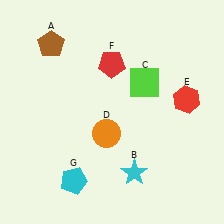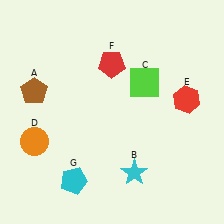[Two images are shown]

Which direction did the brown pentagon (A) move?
The brown pentagon (A) moved down.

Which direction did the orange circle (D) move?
The orange circle (D) moved left.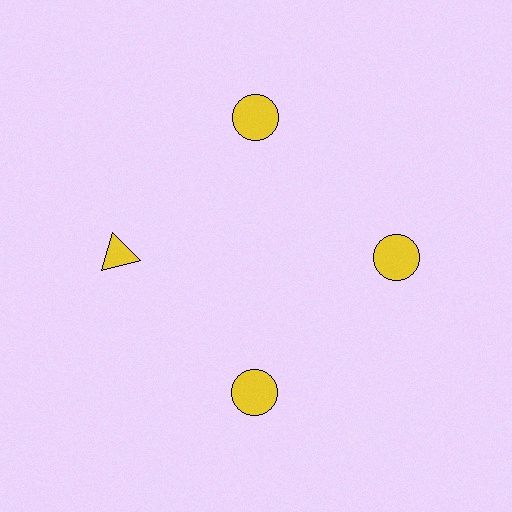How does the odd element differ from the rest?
It has a different shape: triangle instead of circle.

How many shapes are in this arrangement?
There are 4 shapes arranged in a ring pattern.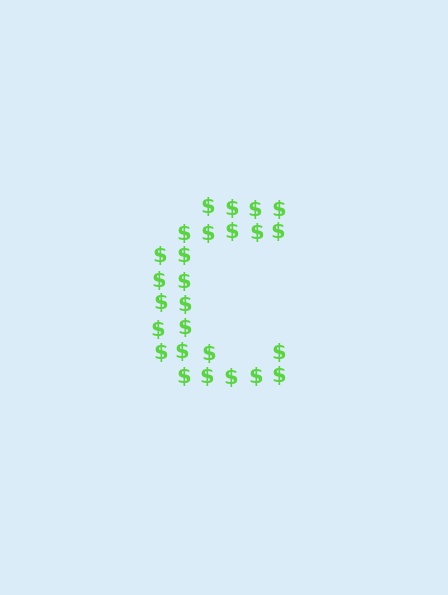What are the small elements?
The small elements are dollar signs.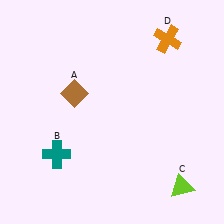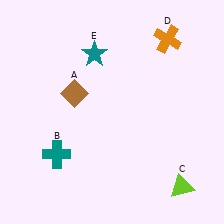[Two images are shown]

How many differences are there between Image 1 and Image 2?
There is 1 difference between the two images.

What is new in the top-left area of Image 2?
A teal star (E) was added in the top-left area of Image 2.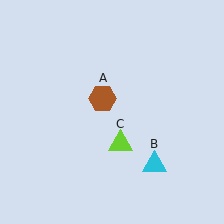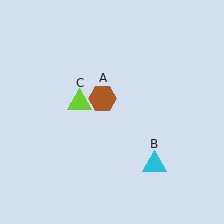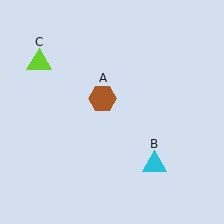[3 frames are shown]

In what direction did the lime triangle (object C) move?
The lime triangle (object C) moved up and to the left.